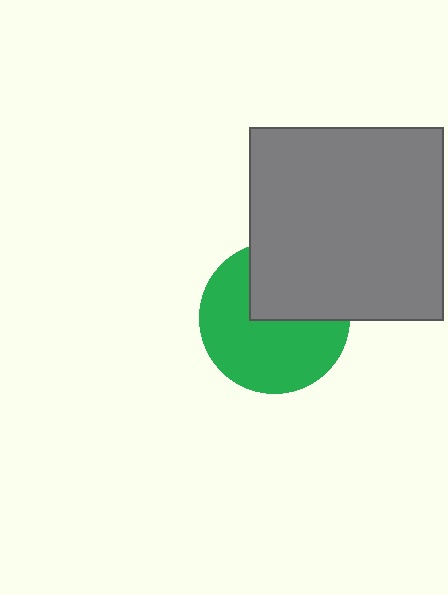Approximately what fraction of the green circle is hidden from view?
Roughly 37% of the green circle is hidden behind the gray square.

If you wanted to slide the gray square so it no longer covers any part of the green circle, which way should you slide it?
Slide it up — that is the most direct way to separate the two shapes.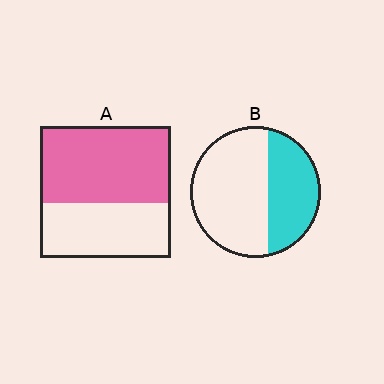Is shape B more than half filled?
No.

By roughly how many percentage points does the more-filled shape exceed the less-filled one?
By roughly 20 percentage points (A over B).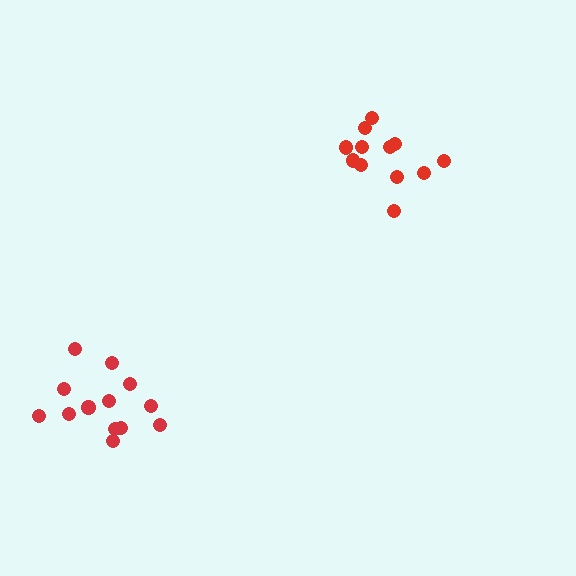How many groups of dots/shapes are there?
There are 2 groups.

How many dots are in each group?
Group 1: 12 dots, Group 2: 13 dots (25 total).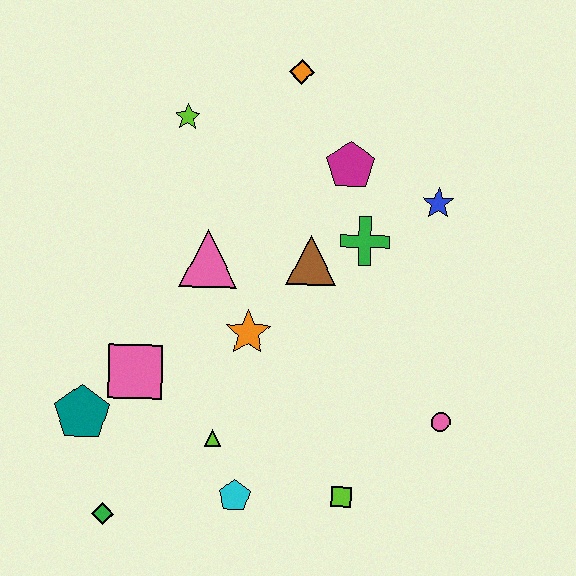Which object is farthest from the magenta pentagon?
The green diamond is farthest from the magenta pentagon.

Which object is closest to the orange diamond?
The magenta pentagon is closest to the orange diamond.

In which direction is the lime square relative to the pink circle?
The lime square is to the left of the pink circle.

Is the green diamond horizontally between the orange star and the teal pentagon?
Yes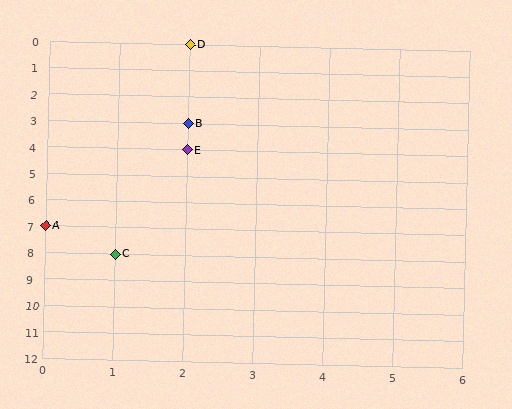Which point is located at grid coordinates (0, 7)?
Point A is at (0, 7).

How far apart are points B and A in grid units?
Points B and A are 2 columns and 4 rows apart (about 4.5 grid units diagonally).